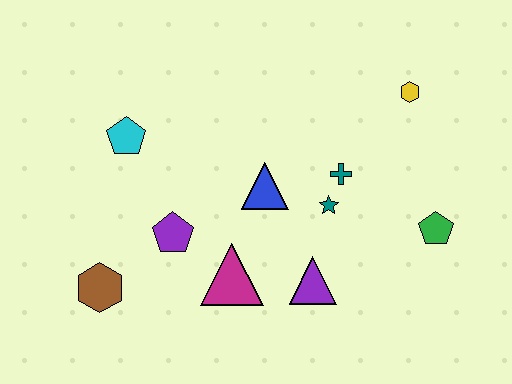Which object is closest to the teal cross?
The teal star is closest to the teal cross.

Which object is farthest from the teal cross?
The brown hexagon is farthest from the teal cross.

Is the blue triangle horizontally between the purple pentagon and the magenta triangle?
No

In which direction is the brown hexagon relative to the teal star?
The brown hexagon is to the left of the teal star.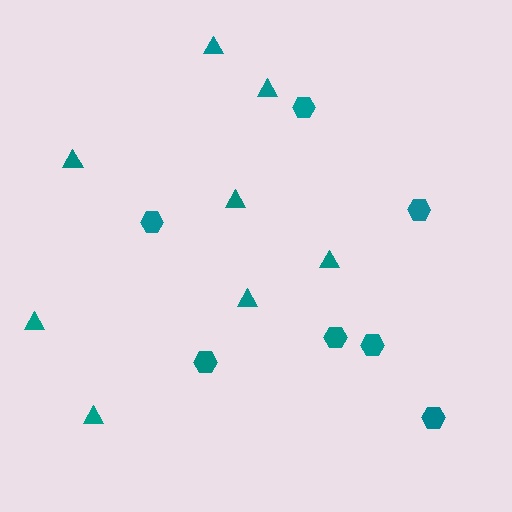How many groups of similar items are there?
There are 2 groups: one group of triangles (8) and one group of hexagons (7).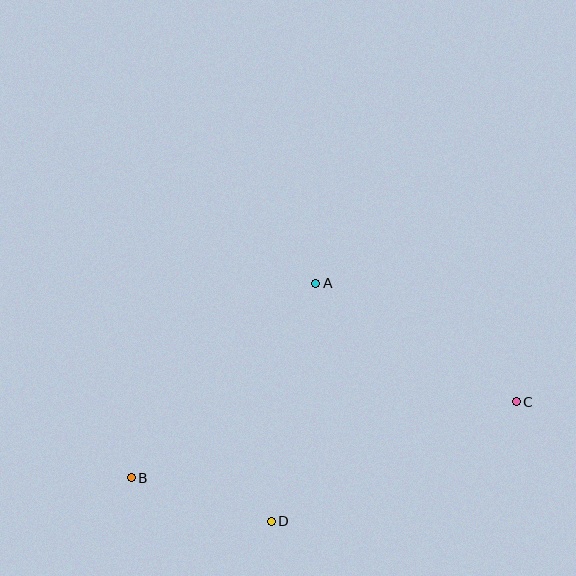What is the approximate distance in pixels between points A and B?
The distance between A and B is approximately 268 pixels.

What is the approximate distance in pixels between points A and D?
The distance between A and D is approximately 242 pixels.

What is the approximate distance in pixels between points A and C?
The distance between A and C is approximately 233 pixels.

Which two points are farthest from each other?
Points B and C are farthest from each other.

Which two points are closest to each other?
Points B and D are closest to each other.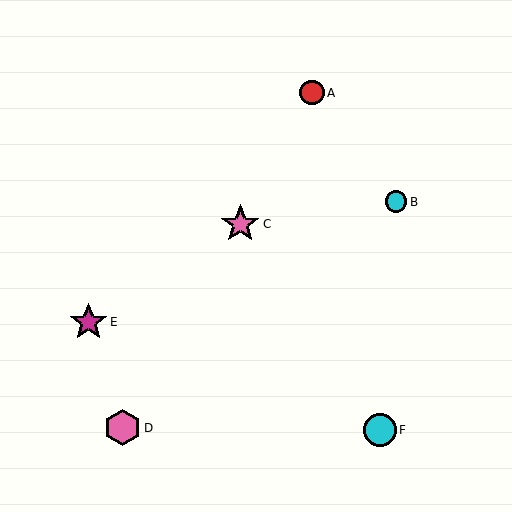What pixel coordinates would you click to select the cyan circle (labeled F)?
Click at (380, 430) to select the cyan circle F.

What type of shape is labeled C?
Shape C is a pink star.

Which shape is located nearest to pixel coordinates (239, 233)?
The pink star (labeled C) at (240, 224) is nearest to that location.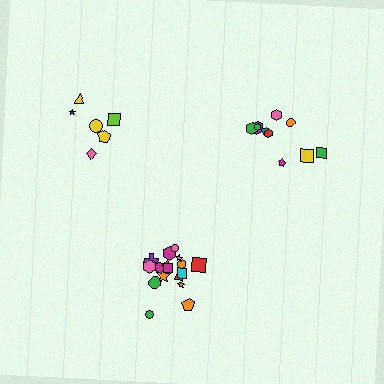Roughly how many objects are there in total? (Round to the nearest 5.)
Roughly 35 objects in total.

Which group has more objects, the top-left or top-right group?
The top-right group.